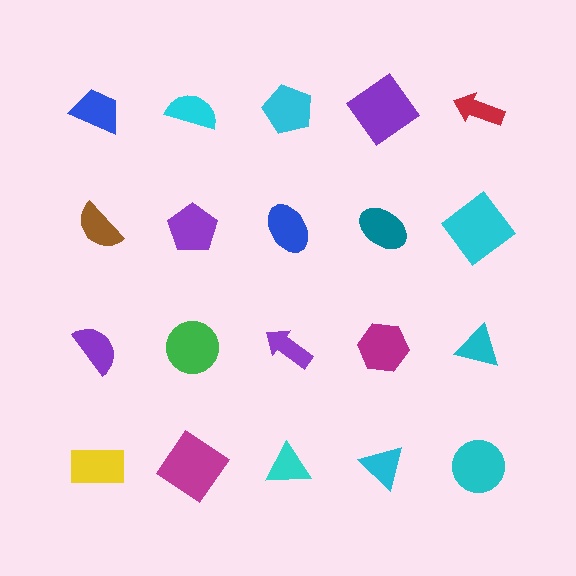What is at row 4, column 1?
A yellow rectangle.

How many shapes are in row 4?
5 shapes.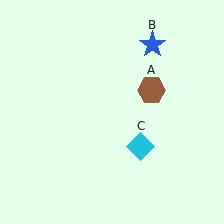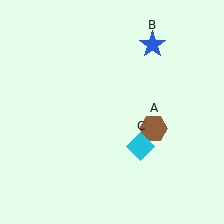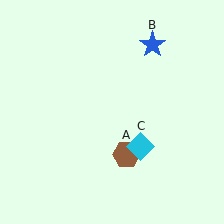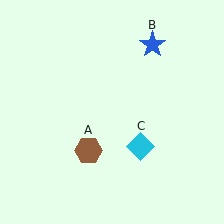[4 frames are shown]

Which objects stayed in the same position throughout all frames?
Blue star (object B) and cyan diamond (object C) remained stationary.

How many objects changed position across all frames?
1 object changed position: brown hexagon (object A).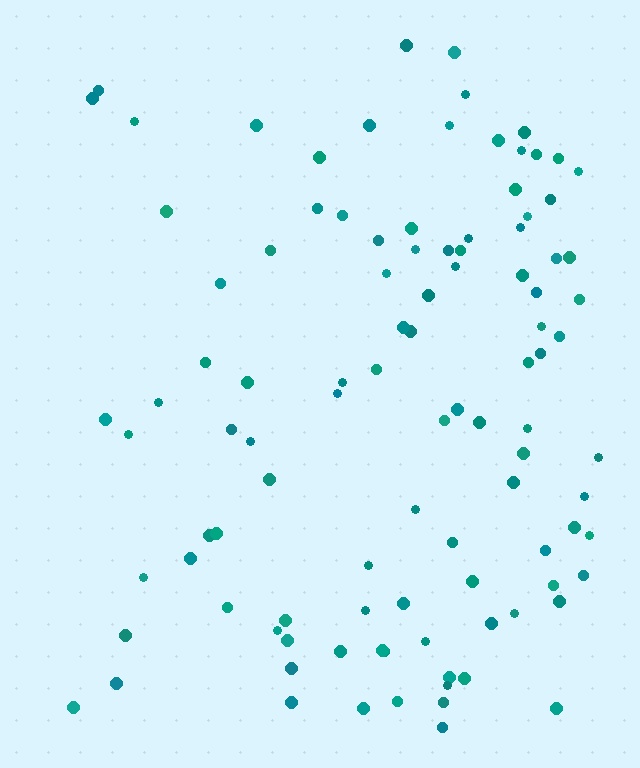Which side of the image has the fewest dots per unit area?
The left.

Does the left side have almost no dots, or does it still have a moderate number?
Still a moderate number, just noticeably fewer than the right.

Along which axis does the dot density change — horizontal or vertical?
Horizontal.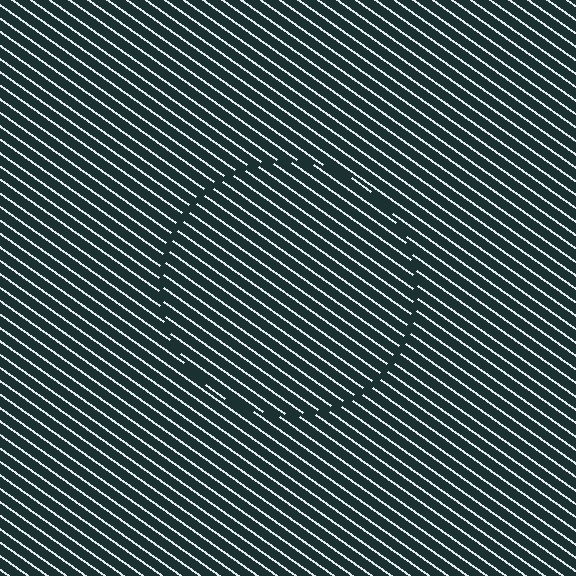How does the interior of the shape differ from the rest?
The interior of the shape contains the same grating, shifted by half a period — the contour is defined by the phase discontinuity where line-ends from the inner and outer gratings abut.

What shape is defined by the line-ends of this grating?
An illusory circle. The interior of the shape contains the same grating, shifted by half a period — the contour is defined by the phase discontinuity where line-ends from the inner and outer gratings abut.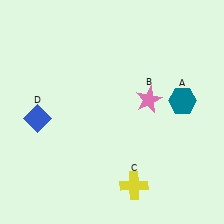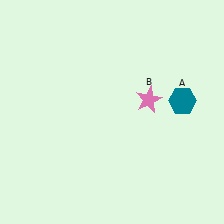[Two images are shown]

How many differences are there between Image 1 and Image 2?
There are 2 differences between the two images.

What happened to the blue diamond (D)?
The blue diamond (D) was removed in Image 2. It was in the bottom-left area of Image 1.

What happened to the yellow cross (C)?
The yellow cross (C) was removed in Image 2. It was in the bottom-right area of Image 1.